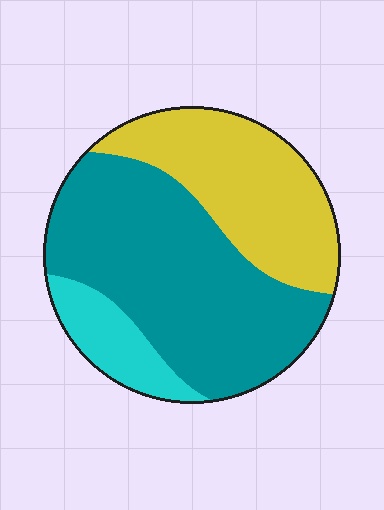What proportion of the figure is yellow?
Yellow covers around 35% of the figure.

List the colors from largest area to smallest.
From largest to smallest: teal, yellow, cyan.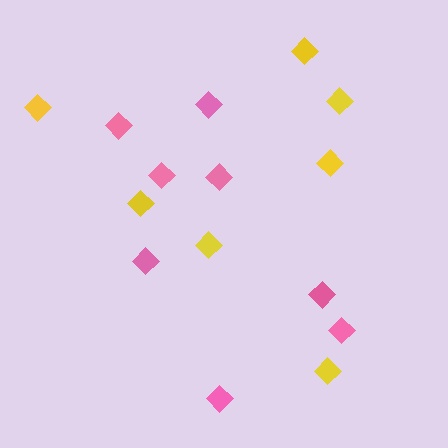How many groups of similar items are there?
There are 2 groups: one group of yellow diamonds (7) and one group of pink diamonds (8).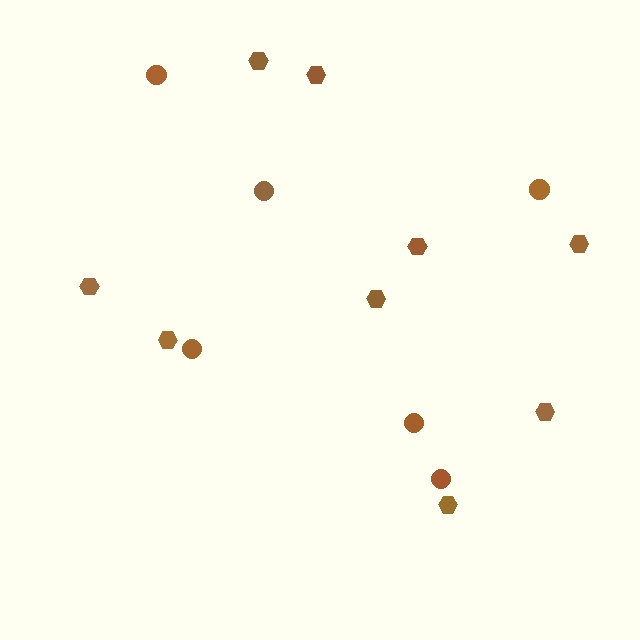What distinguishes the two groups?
There are 2 groups: one group of hexagons (9) and one group of circles (6).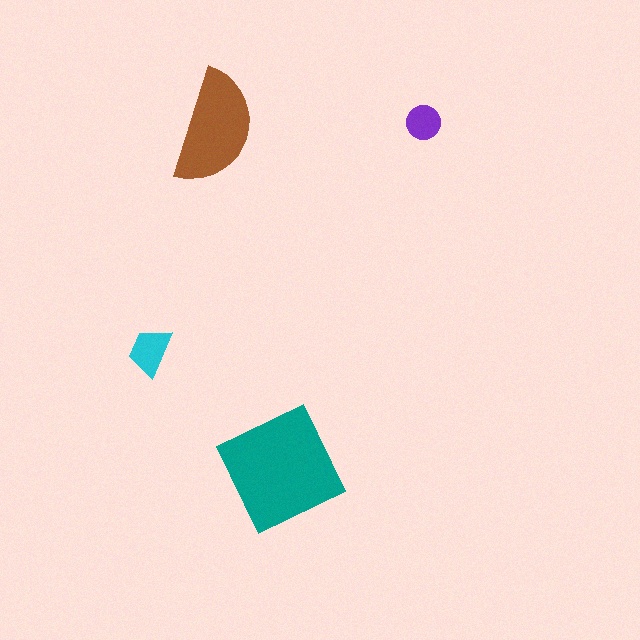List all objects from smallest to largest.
The purple circle, the cyan trapezoid, the brown semicircle, the teal square.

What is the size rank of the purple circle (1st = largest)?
4th.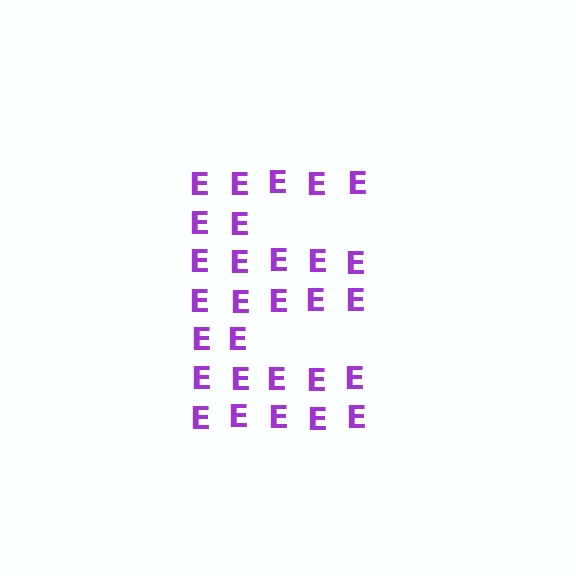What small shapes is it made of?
It is made of small letter E's.